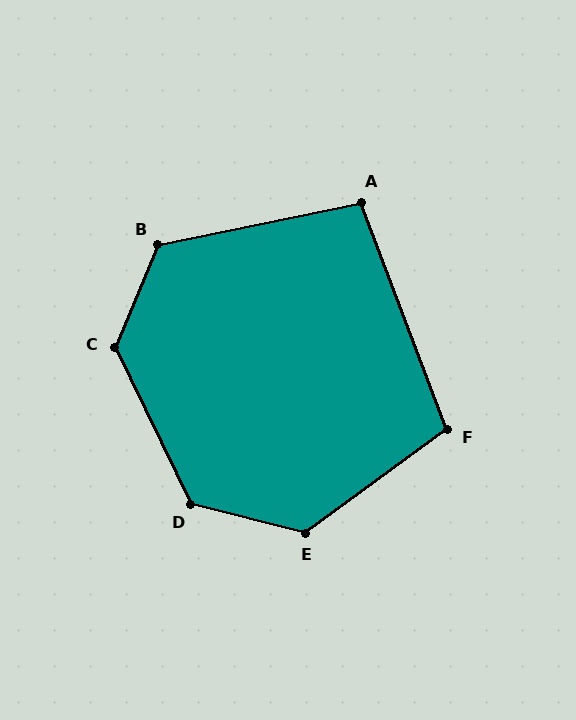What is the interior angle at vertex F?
Approximately 105 degrees (obtuse).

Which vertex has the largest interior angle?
C, at approximately 131 degrees.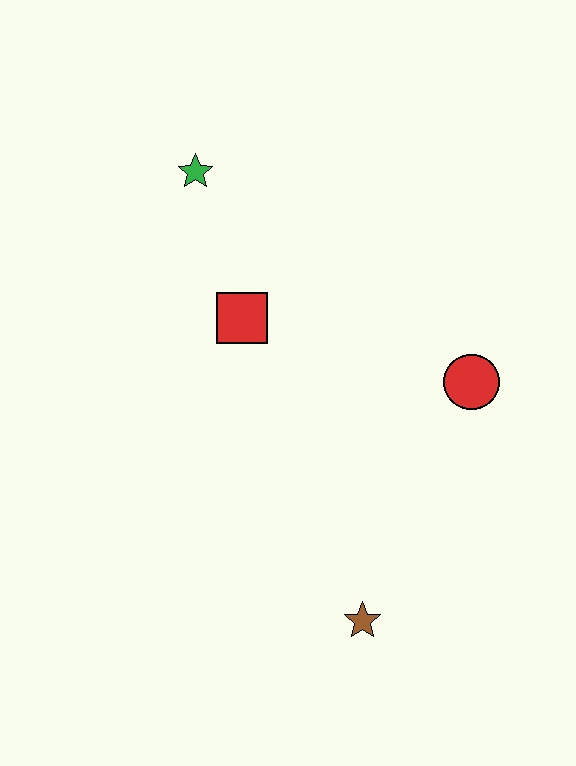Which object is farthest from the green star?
The brown star is farthest from the green star.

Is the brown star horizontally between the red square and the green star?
No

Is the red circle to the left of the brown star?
No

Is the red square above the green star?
No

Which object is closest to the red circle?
The red square is closest to the red circle.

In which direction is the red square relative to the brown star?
The red square is above the brown star.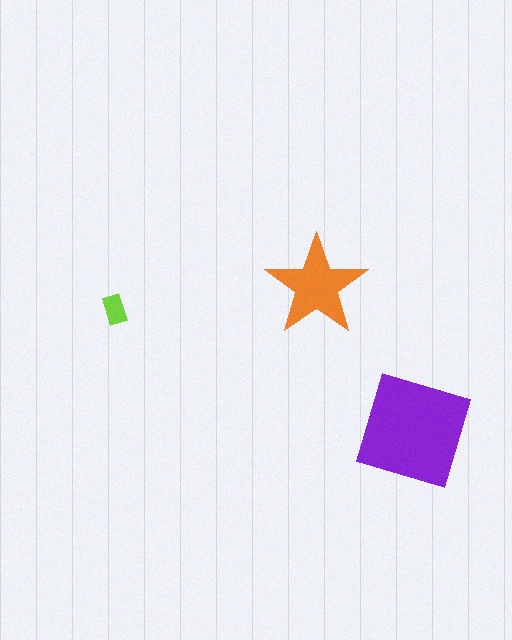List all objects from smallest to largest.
The lime rectangle, the orange star, the purple square.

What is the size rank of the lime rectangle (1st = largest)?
3rd.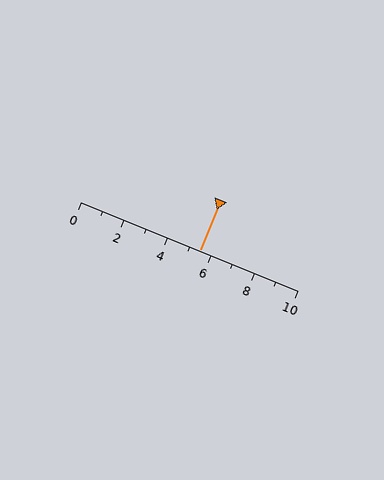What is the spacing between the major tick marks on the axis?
The major ticks are spaced 2 apart.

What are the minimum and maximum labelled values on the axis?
The axis runs from 0 to 10.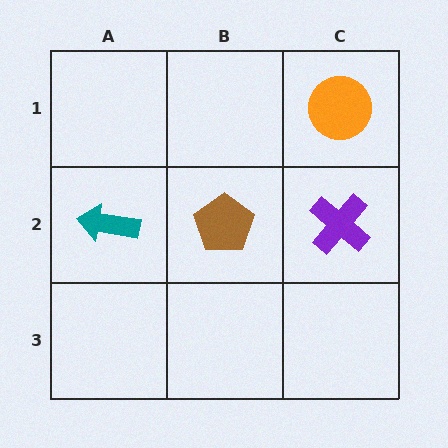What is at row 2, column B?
A brown pentagon.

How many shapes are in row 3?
0 shapes.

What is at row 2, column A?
A teal arrow.